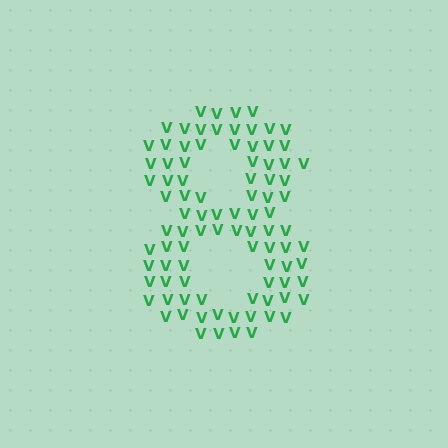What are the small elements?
The small elements are letter V's.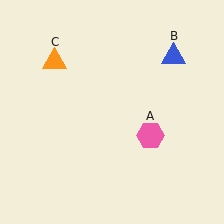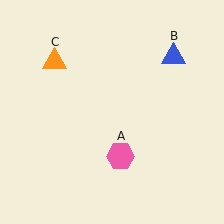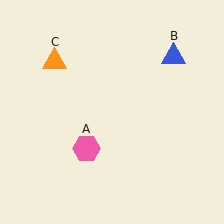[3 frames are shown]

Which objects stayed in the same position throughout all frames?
Blue triangle (object B) and orange triangle (object C) remained stationary.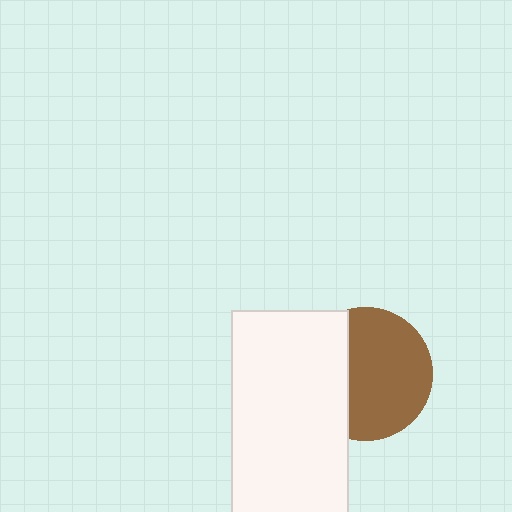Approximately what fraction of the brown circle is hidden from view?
Roughly 35% of the brown circle is hidden behind the white rectangle.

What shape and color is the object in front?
The object in front is a white rectangle.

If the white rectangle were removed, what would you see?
You would see the complete brown circle.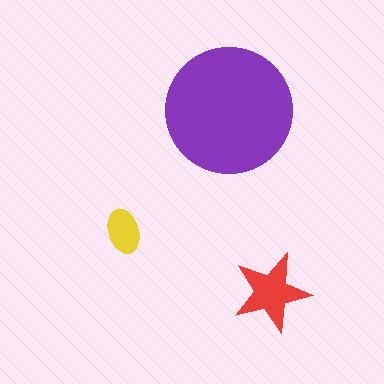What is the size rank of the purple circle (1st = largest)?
1st.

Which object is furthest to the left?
The yellow ellipse is leftmost.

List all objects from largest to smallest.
The purple circle, the red star, the yellow ellipse.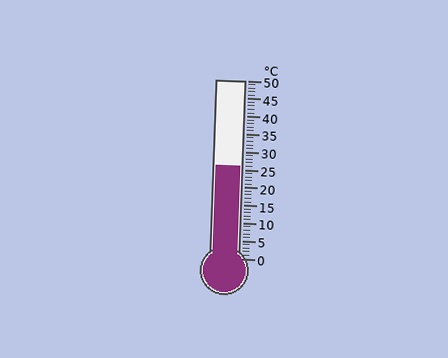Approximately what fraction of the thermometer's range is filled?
The thermometer is filled to approximately 50% of its range.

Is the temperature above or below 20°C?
The temperature is above 20°C.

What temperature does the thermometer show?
The thermometer shows approximately 26°C.